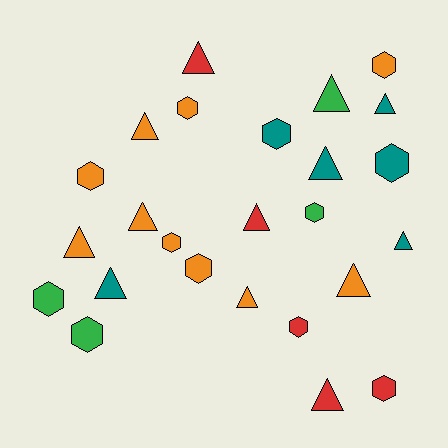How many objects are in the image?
There are 25 objects.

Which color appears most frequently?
Orange, with 10 objects.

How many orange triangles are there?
There are 5 orange triangles.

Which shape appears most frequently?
Triangle, with 13 objects.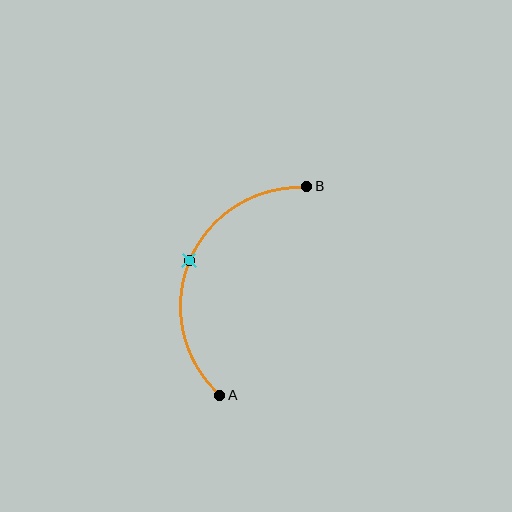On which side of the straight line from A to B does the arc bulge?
The arc bulges to the left of the straight line connecting A and B.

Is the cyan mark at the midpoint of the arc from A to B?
Yes. The cyan mark lies on the arc at equal arc-length from both A and B — it is the arc midpoint.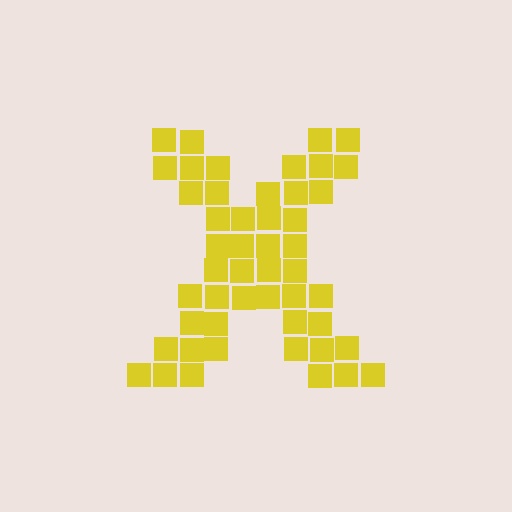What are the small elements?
The small elements are squares.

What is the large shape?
The large shape is the letter X.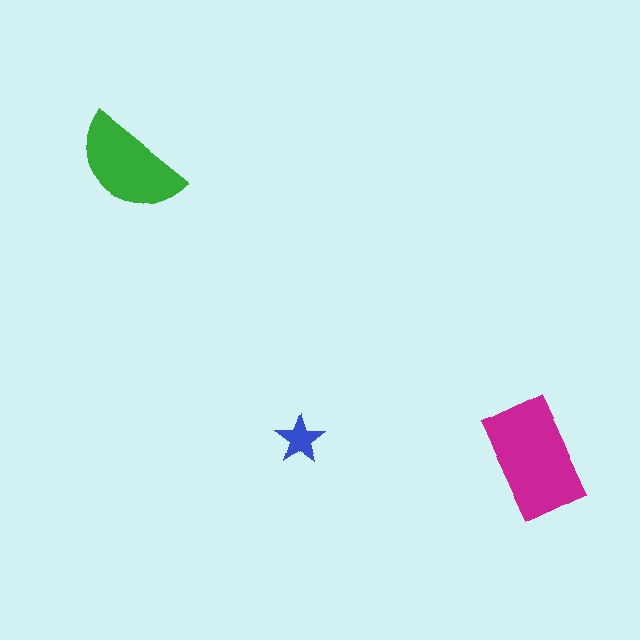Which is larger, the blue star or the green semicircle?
The green semicircle.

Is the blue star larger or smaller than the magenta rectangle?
Smaller.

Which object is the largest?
The magenta rectangle.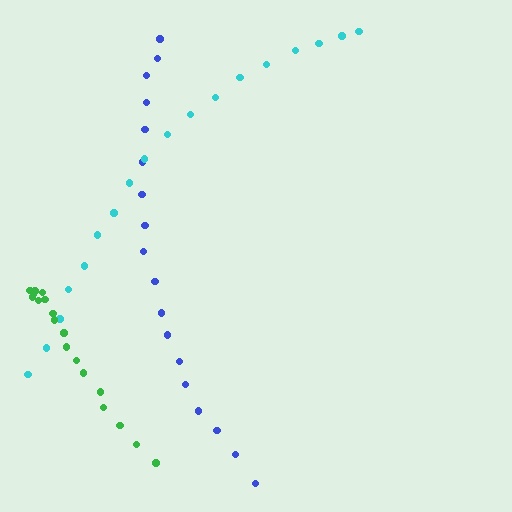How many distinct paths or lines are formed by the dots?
There are 3 distinct paths.